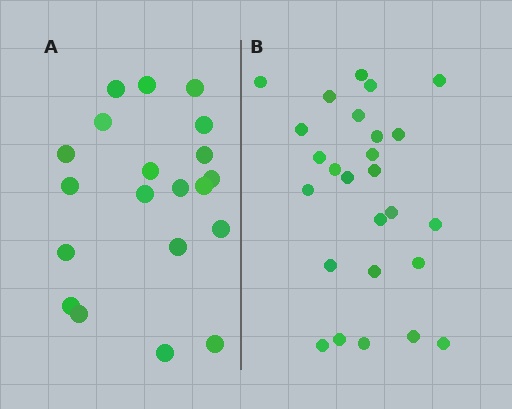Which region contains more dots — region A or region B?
Region B (the right region) has more dots.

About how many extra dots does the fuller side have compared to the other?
Region B has about 6 more dots than region A.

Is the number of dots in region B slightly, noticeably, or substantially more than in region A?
Region B has noticeably more, but not dramatically so. The ratio is roughly 1.3 to 1.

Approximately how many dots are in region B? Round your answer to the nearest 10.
About 30 dots. (The exact count is 26, which rounds to 30.)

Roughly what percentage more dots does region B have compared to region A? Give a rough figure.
About 30% more.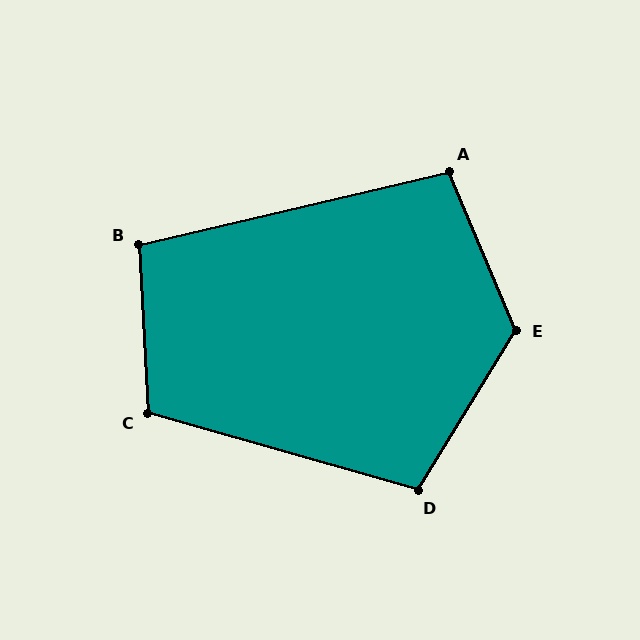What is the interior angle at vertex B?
Approximately 100 degrees (obtuse).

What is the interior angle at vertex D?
Approximately 106 degrees (obtuse).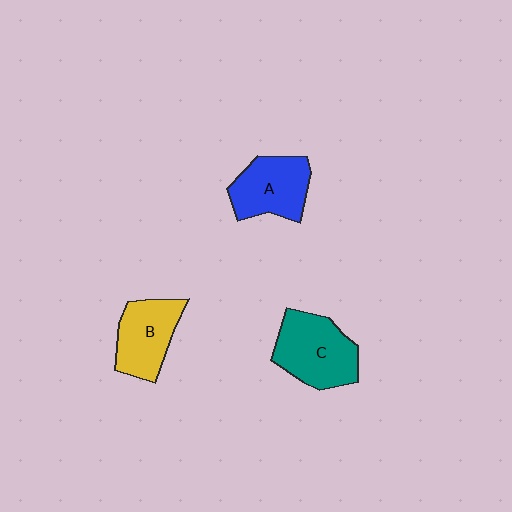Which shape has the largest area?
Shape C (teal).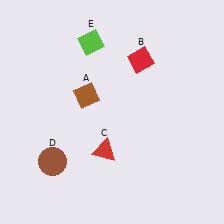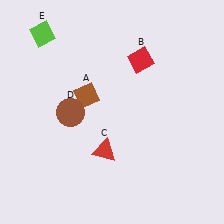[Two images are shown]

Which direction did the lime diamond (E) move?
The lime diamond (E) moved left.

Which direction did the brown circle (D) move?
The brown circle (D) moved up.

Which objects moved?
The objects that moved are: the brown circle (D), the lime diamond (E).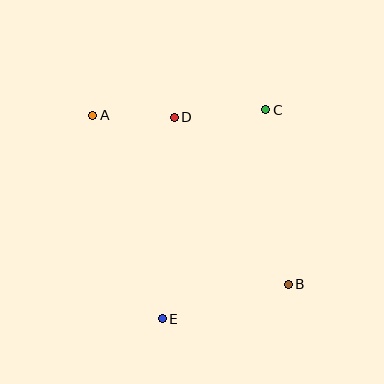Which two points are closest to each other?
Points A and D are closest to each other.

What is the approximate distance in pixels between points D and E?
The distance between D and E is approximately 202 pixels.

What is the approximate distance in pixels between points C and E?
The distance between C and E is approximately 234 pixels.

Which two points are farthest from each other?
Points A and B are farthest from each other.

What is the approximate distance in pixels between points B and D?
The distance between B and D is approximately 202 pixels.